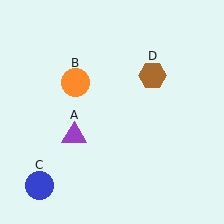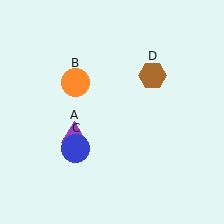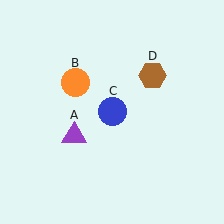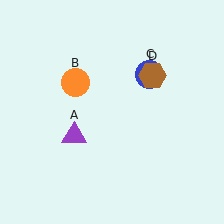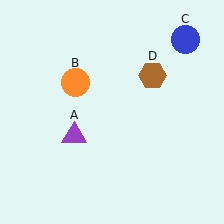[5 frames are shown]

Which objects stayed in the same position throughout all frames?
Purple triangle (object A) and orange circle (object B) and brown hexagon (object D) remained stationary.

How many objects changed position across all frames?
1 object changed position: blue circle (object C).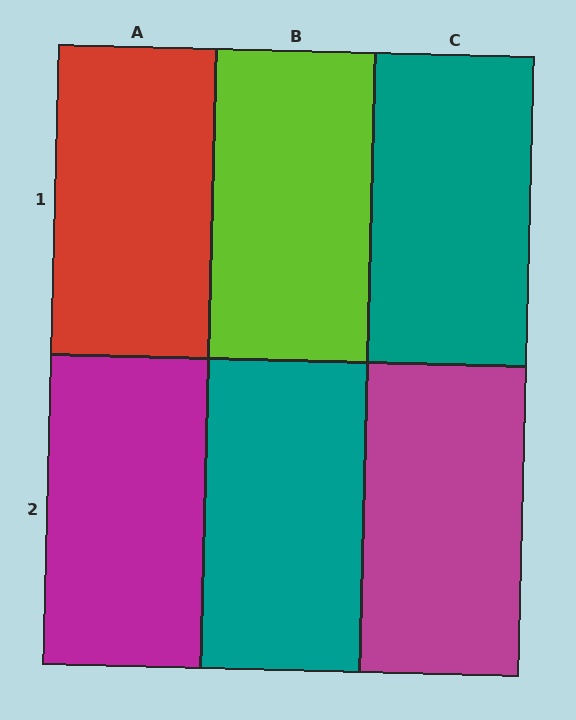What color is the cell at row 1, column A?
Red.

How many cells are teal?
2 cells are teal.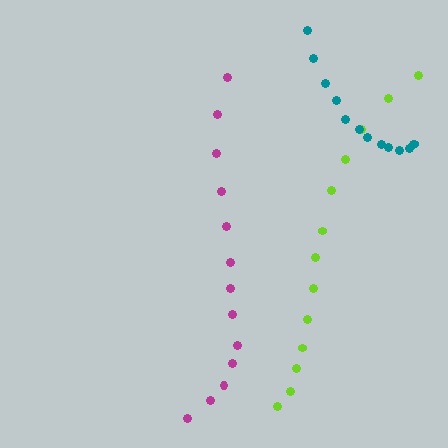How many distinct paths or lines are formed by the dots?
There are 3 distinct paths.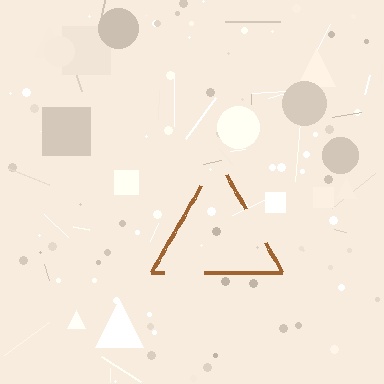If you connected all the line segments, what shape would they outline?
They would outline a triangle.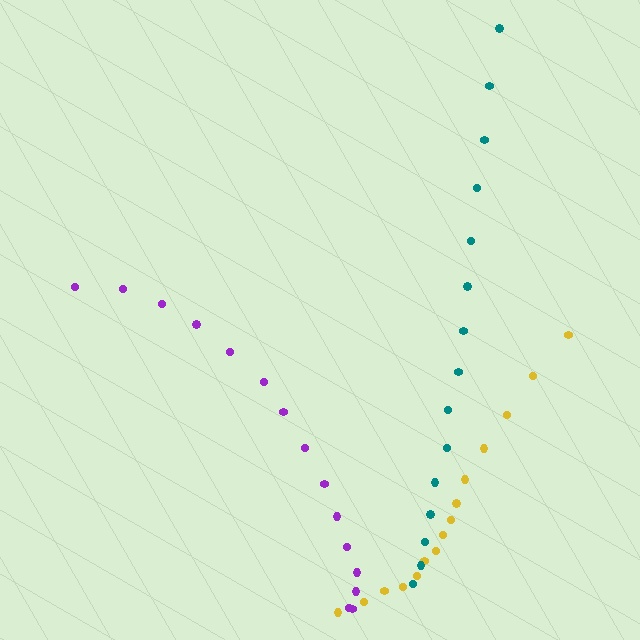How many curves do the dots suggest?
There are 3 distinct paths.